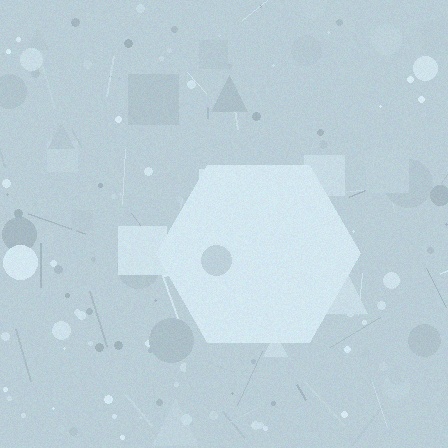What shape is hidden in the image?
A hexagon is hidden in the image.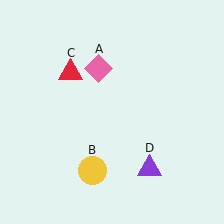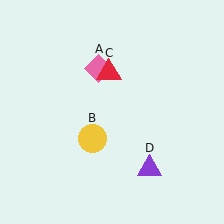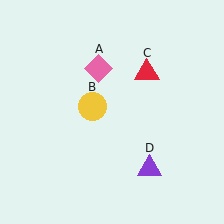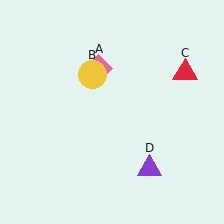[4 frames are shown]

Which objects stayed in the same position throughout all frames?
Pink diamond (object A) and purple triangle (object D) remained stationary.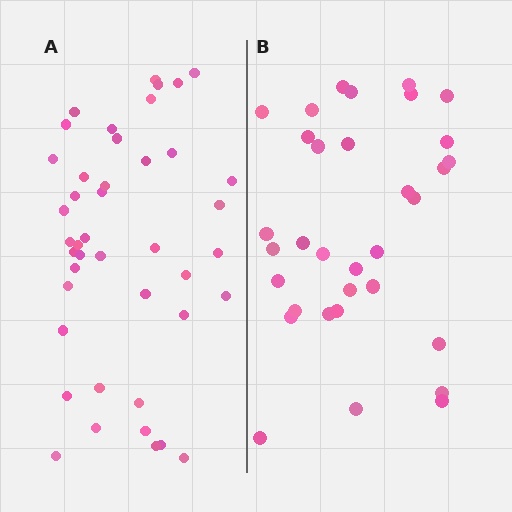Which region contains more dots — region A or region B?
Region A (the left region) has more dots.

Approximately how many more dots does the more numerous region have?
Region A has roughly 10 or so more dots than region B.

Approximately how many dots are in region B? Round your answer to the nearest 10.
About 30 dots. (The exact count is 33, which rounds to 30.)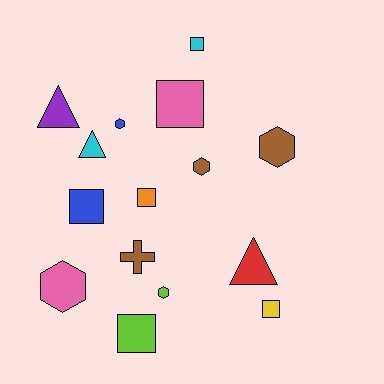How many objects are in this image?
There are 15 objects.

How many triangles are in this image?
There are 3 triangles.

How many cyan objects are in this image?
There are 2 cyan objects.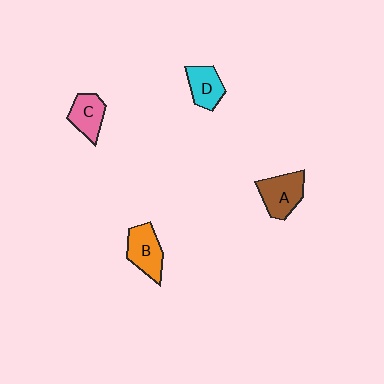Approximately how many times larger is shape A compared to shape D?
Approximately 1.3 times.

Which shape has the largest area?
Shape A (brown).